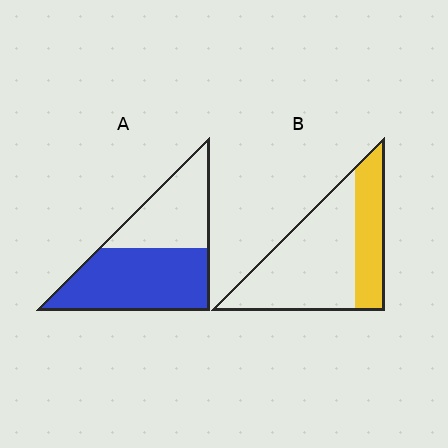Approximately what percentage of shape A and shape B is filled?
A is approximately 60% and B is approximately 30%.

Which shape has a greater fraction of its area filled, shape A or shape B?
Shape A.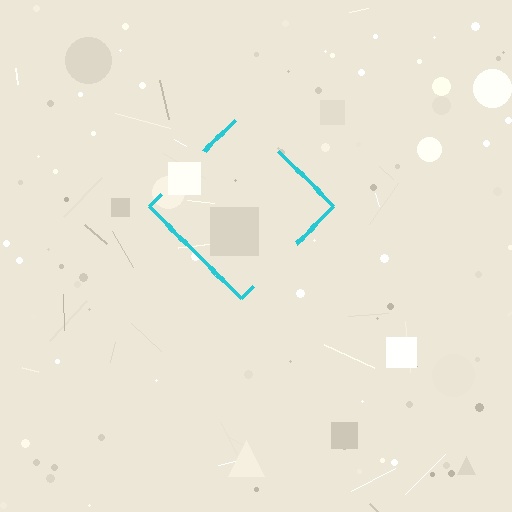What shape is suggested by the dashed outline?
The dashed outline suggests a diamond.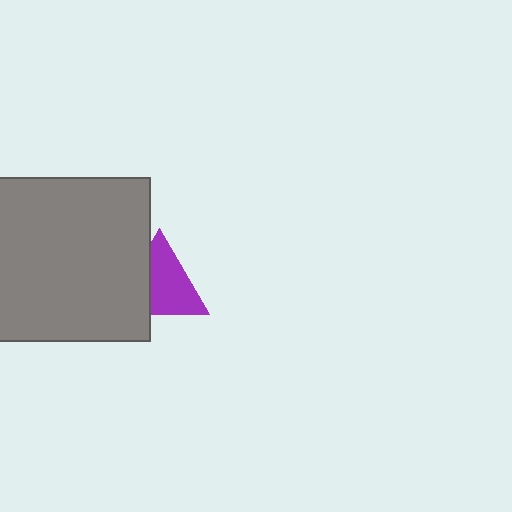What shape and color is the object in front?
The object in front is a gray square.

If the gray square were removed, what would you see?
You would see the complete purple triangle.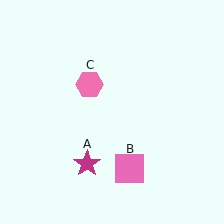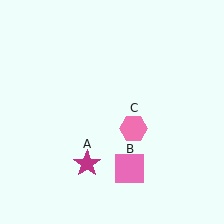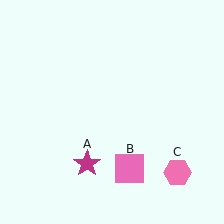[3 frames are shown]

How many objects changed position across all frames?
1 object changed position: pink hexagon (object C).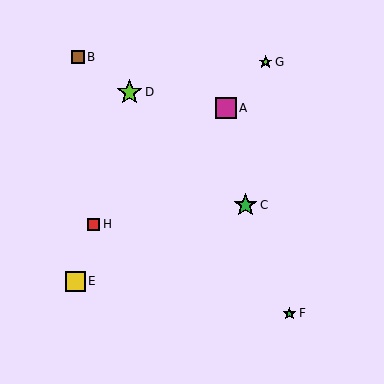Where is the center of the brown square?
The center of the brown square is at (78, 56).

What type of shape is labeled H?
Shape H is a red square.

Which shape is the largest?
The lime star (labeled D) is the largest.